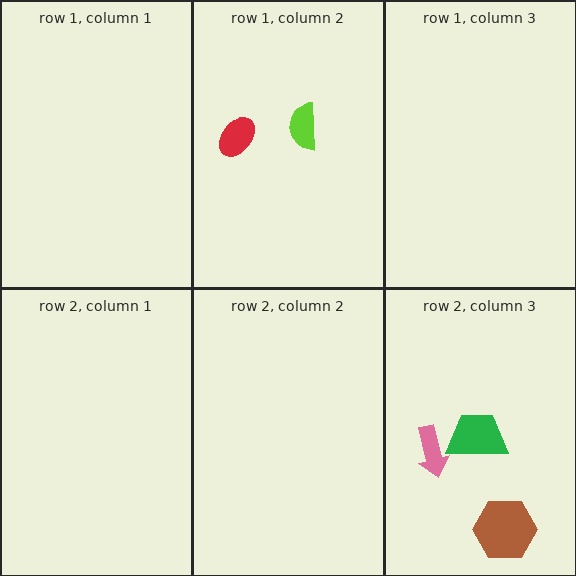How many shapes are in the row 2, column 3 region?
3.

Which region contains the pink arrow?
The row 2, column 3 region.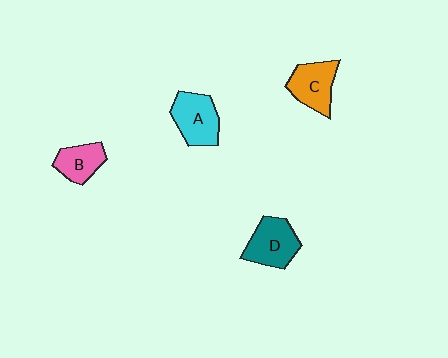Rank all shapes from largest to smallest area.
From largest to smallest: D (teal), A (cyan), C (orange), B (pink).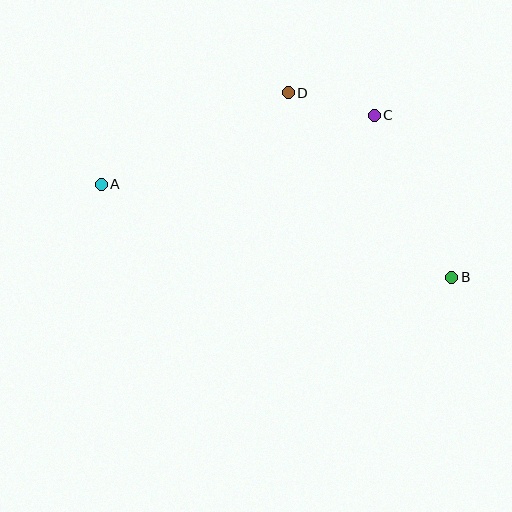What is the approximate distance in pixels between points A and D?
The distance between A and D is approximately 208 pixels.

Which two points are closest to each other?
Points C and D are closest to each other.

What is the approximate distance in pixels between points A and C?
The distance between A and C is approximately 282 pixels.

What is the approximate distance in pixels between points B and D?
The distance between B and D is approximately 247 pixels.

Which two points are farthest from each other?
Points A and B are farthest from each other.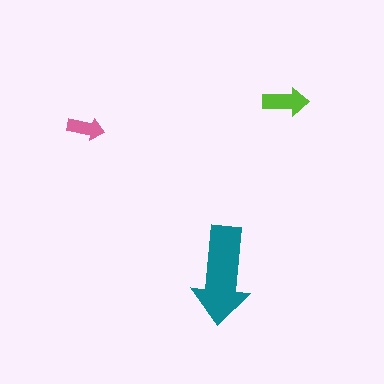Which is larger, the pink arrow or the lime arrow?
The lime one.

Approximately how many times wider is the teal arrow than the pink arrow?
About 2.5 times wider.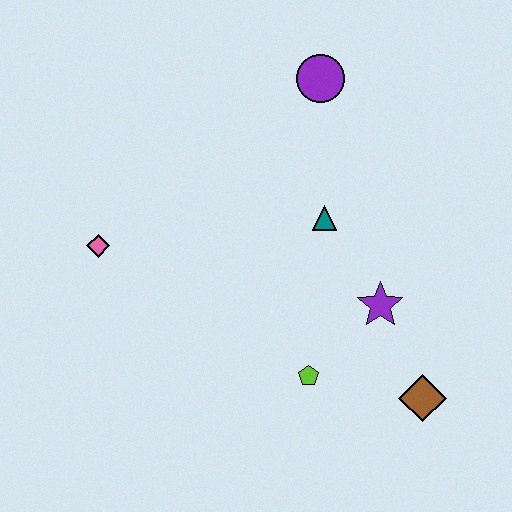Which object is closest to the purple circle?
The teal triangle is closest to the purple circle.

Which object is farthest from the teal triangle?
The pink diamond is farthest from the teal triangle.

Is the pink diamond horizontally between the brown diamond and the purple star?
No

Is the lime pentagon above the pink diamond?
No